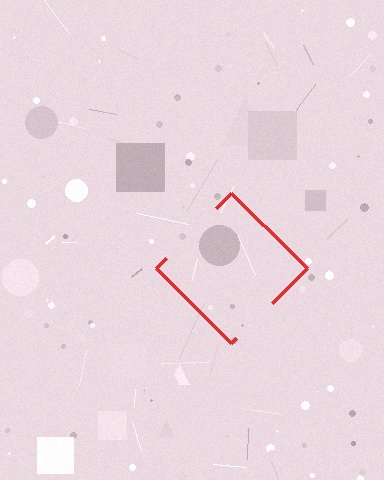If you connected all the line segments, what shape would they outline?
They would outline a diamond.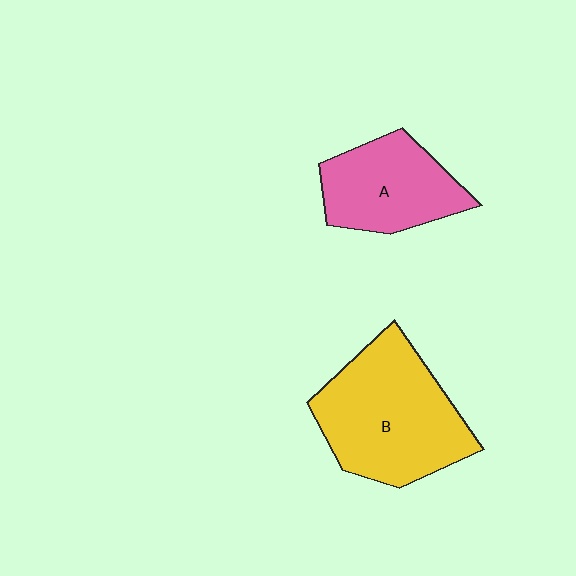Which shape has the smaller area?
Shape A (pink).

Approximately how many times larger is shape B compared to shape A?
Approximately 1.5 times.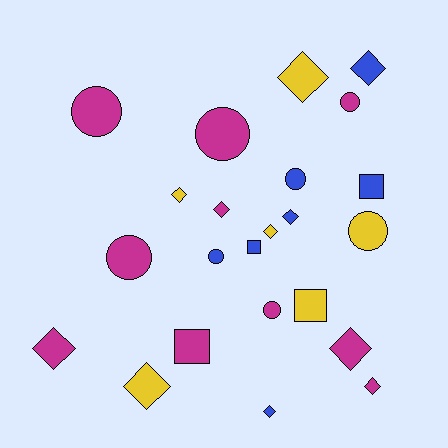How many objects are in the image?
There are 23 objects.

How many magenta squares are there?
There is 1 magenta square.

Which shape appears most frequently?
Diamond, with 11 objects.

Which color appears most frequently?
Magenta, with 10 objects.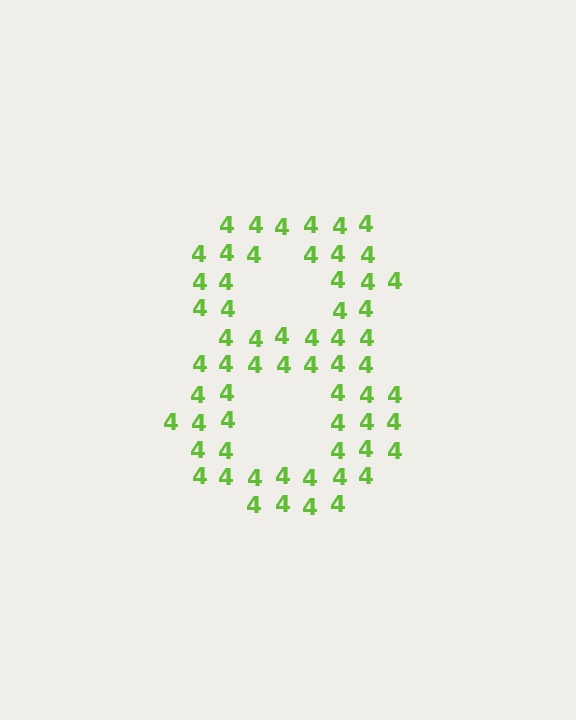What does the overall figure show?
The overall figure shows the digit 8.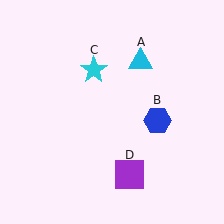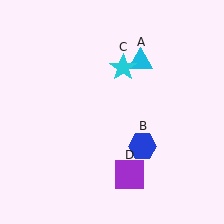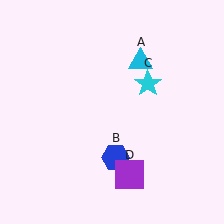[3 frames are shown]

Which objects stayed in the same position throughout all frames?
Cyan triangle (object A) and purple square (object D) remained stationary.